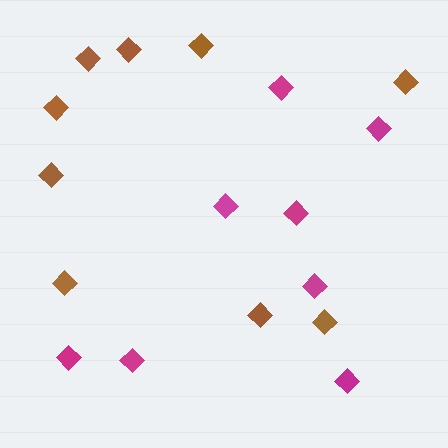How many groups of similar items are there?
There are 2 groups: one group of magenta diamonds (8) and one group of brown diamonds (9).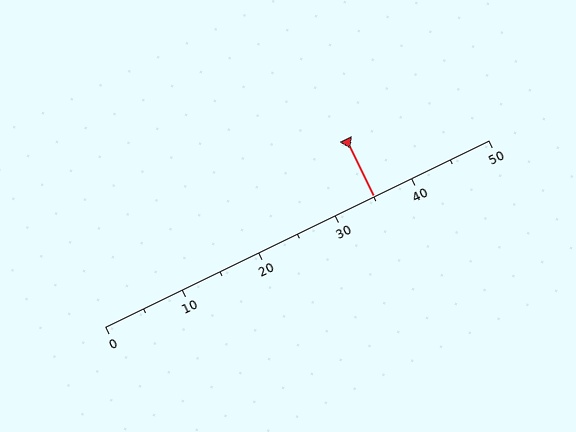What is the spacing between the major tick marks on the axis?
The major ticks are spaced 10 apart.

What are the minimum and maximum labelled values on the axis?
The axis runs from 0 to 50.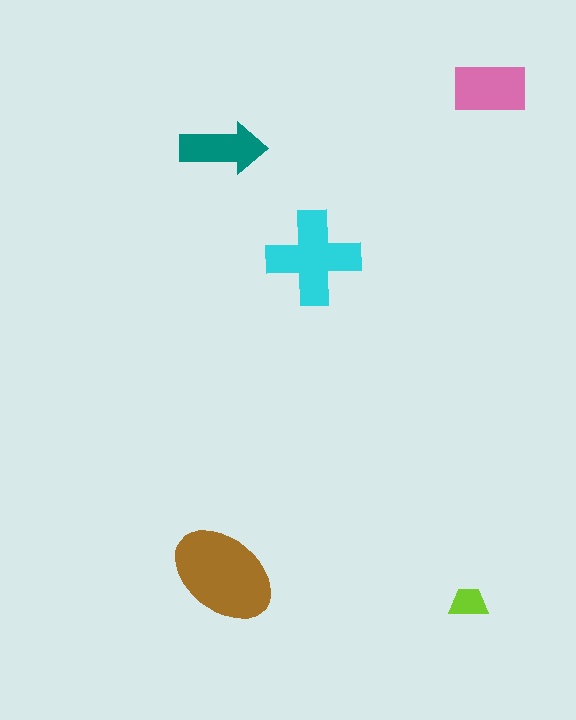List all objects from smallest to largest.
The lime trapezoid, the teal arrow, the pink rectangle, the cyan cross, the brown ellipse.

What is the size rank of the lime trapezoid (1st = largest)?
5th.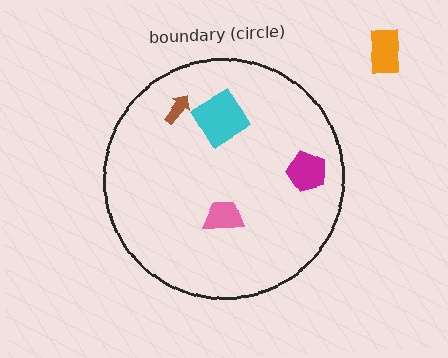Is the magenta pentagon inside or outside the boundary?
Inside.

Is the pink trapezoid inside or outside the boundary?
Inside.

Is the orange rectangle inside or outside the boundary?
Outside.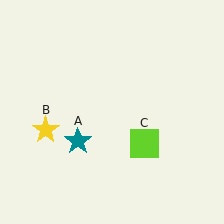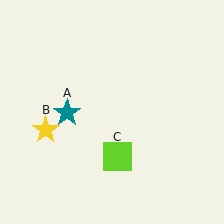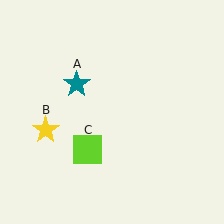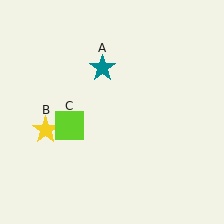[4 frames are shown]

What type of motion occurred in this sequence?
The teal star (object A), lime square (object C) rotated clockwise around the center of the scene.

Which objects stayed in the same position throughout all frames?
Yellow star (object B) remained stationary.